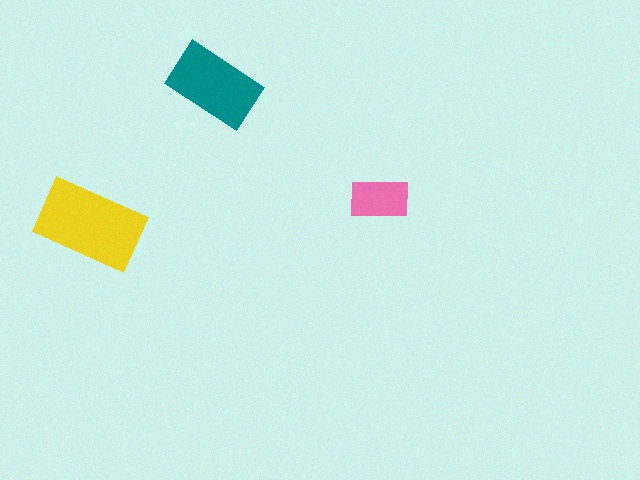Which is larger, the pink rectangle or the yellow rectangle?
The yellow one.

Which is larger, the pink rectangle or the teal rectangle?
The teal one.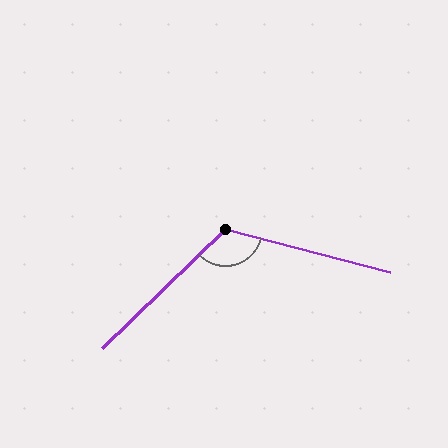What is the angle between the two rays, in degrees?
Approximately 122 degrees.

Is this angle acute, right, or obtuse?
It is obtuse.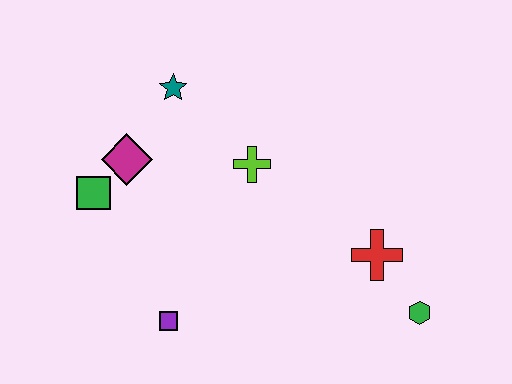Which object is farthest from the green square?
The green hexagon is farthest from the green square.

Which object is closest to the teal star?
The magenta diamond is closest to the teal star.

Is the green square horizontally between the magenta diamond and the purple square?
No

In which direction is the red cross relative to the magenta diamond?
The red cross is to the right of the magenta diamond.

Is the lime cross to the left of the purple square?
No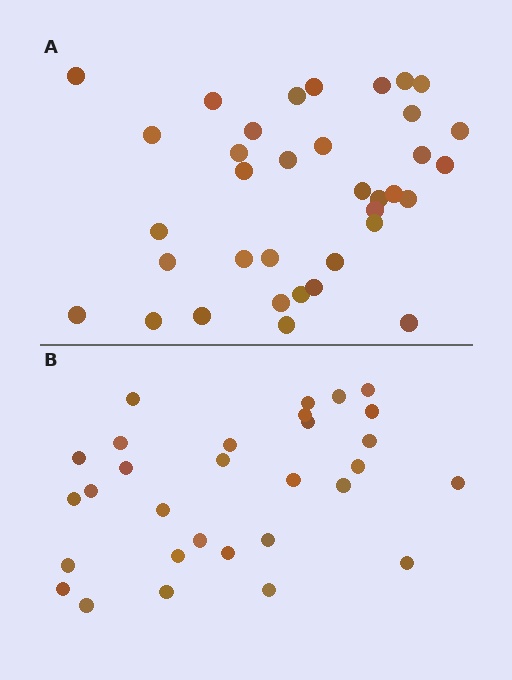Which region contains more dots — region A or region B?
Region A (the top region) has more dots.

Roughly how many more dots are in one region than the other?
Region A has about 6 more dots than region B.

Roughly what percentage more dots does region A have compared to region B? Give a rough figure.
About 20% more.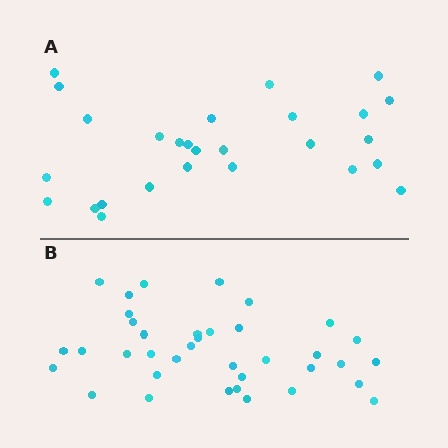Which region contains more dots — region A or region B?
Region B (the bottom region) has more dots.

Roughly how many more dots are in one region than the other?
Region B has roughly 10 or so more dots than region A.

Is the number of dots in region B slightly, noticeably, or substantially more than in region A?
Region B has noticeably more, but not dramatically so. The ratio is roughly 1.4 to 1.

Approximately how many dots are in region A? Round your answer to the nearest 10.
About 30 dots. (The exact count is 27, which rounds to 30.)